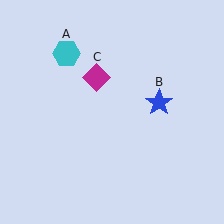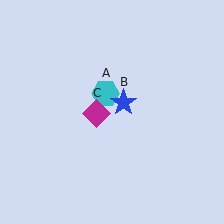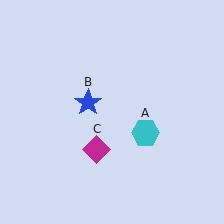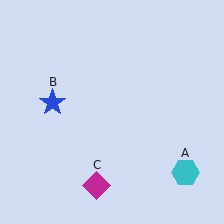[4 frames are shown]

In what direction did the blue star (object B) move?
The blue star (object B) moved left.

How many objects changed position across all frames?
3 objects changed position: cyan hexagon (object A), blue star (object B), magenta diamond (object C).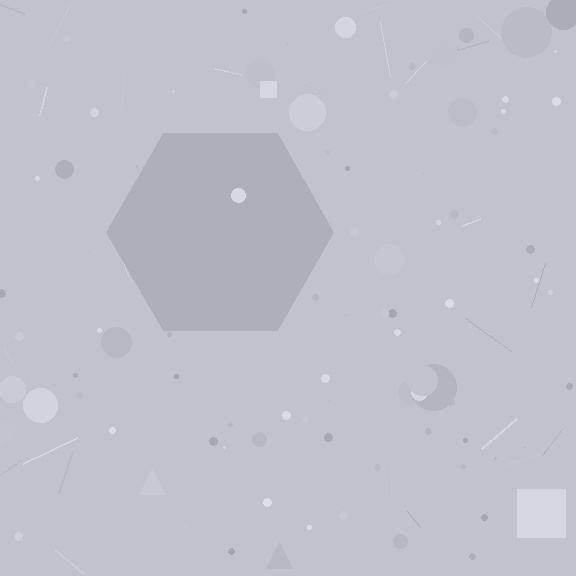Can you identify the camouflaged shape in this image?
The camouflaged shape is a hexagon.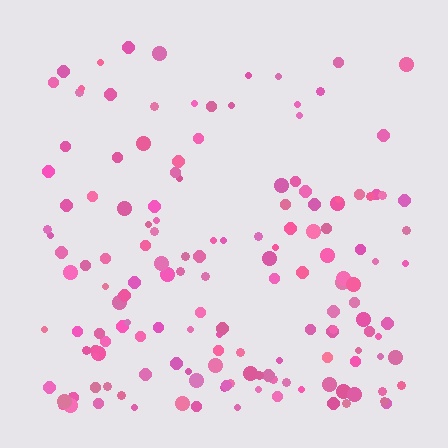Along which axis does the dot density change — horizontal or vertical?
Vertical.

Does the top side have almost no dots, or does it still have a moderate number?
Still a moderate number, just noticeably fewer than the bottom.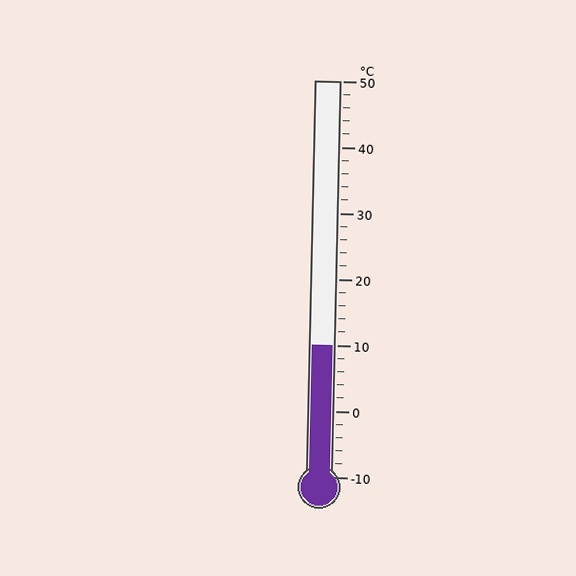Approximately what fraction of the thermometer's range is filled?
The thermometer is filled to approximately 35% of its range.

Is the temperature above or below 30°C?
The temperature is below 30°C.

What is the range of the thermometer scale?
The thermometer scale ranges from -10°C to 50°C.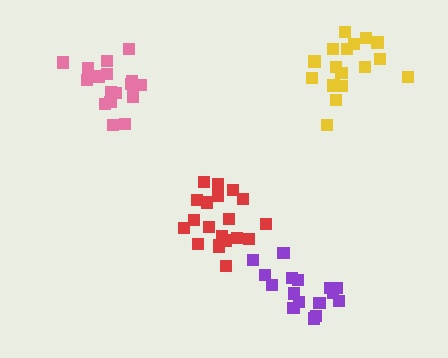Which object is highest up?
The yellow cluster is topmost.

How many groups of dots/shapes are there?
There are 4 groups.